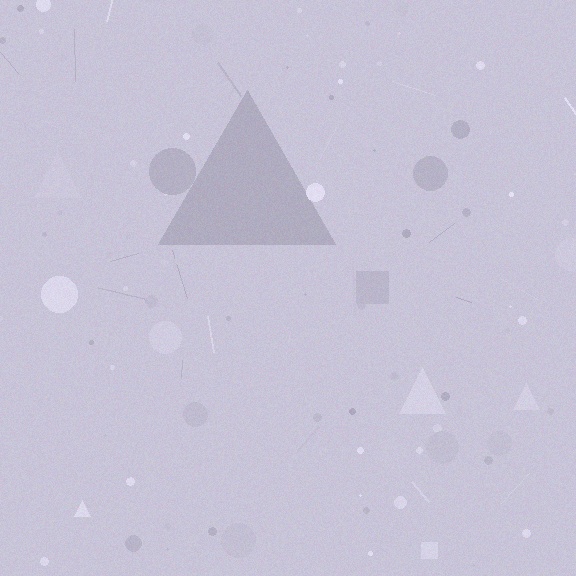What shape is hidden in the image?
A triangle is hidden in the image.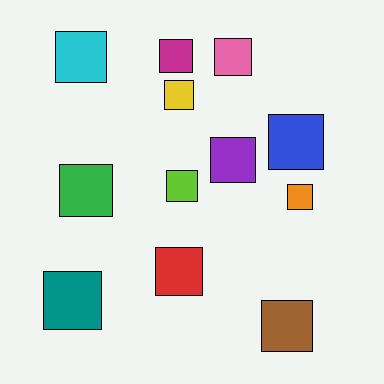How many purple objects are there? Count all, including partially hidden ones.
There is 1 purple object.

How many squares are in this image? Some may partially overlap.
There are 12 squares.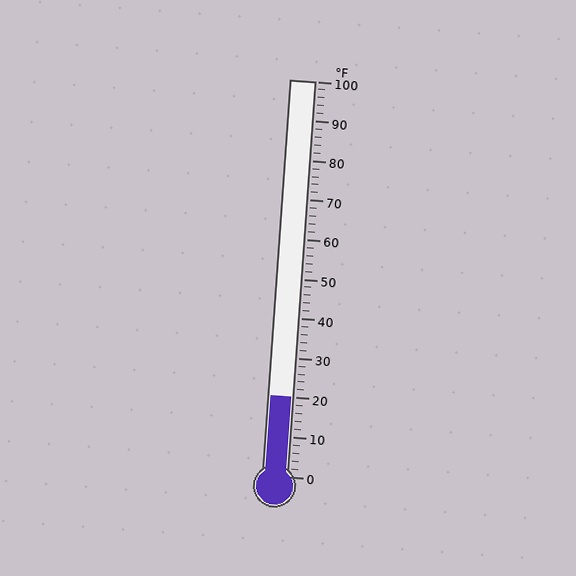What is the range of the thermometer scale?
The thermometer scale ranges from 0°F to 100°F.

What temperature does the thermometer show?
The thermometer shows approximately 20°F.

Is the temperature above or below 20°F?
The temperature is at 20°F.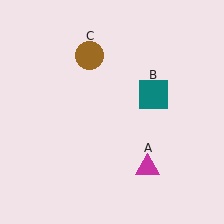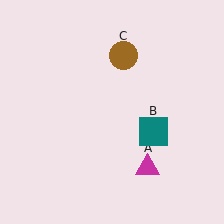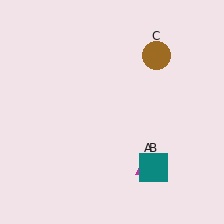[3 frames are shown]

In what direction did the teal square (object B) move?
The teal square (object B) moved down.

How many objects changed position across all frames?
2 objects changed position: teal square (object B), brown circle (object C).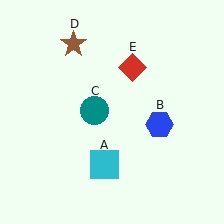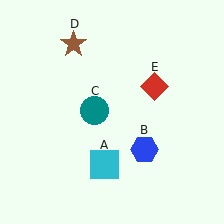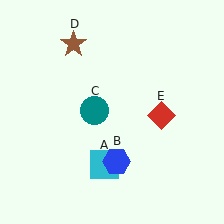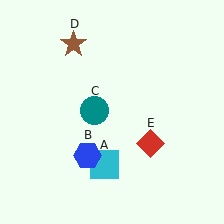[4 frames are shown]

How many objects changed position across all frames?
2 objects changed position: blue hexagon (object B), red diamond (object E).